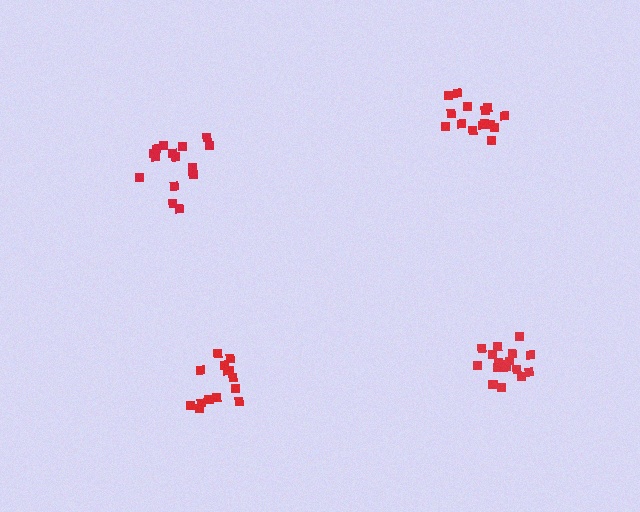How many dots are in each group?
Group 1: 15 dots, Group 2: 17 dots, Group 3: 14 dots, Group 4: 17 dots (63 total).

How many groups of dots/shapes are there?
There are 4 groups.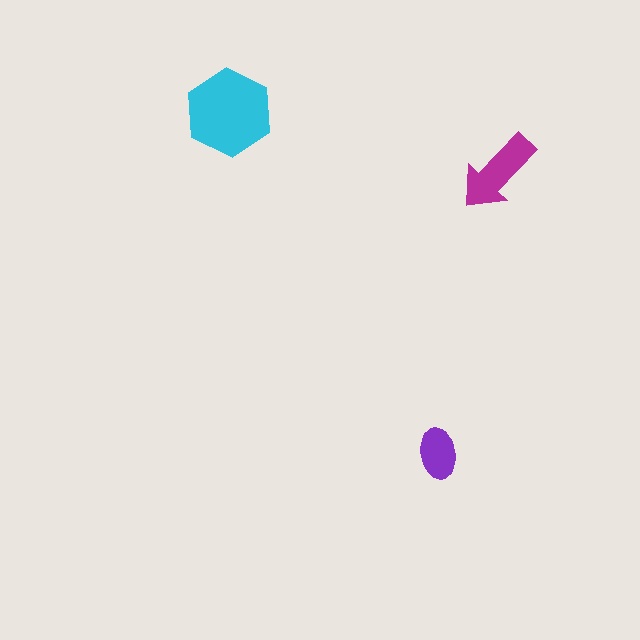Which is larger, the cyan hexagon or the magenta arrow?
The cyan hexagon.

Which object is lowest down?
The purple ellipse is bottommost.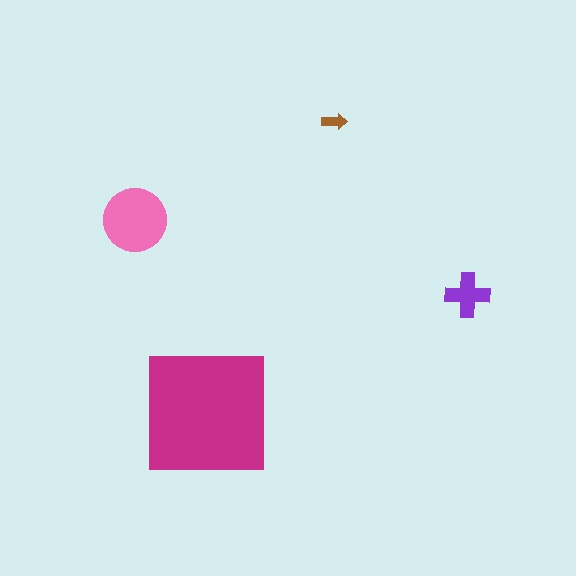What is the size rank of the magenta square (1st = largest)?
1st.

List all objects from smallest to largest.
The brown arrow, the purple cross, the pink circle, the magenta square.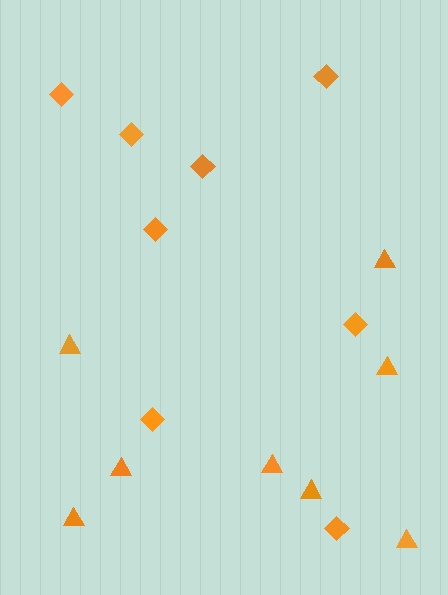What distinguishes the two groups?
There are 2 groups: one group of diamonds (8) and one group of triangles (8).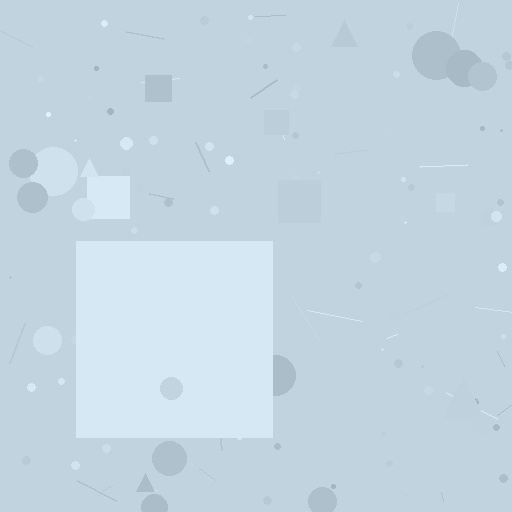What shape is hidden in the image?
A square is hidden in the image.